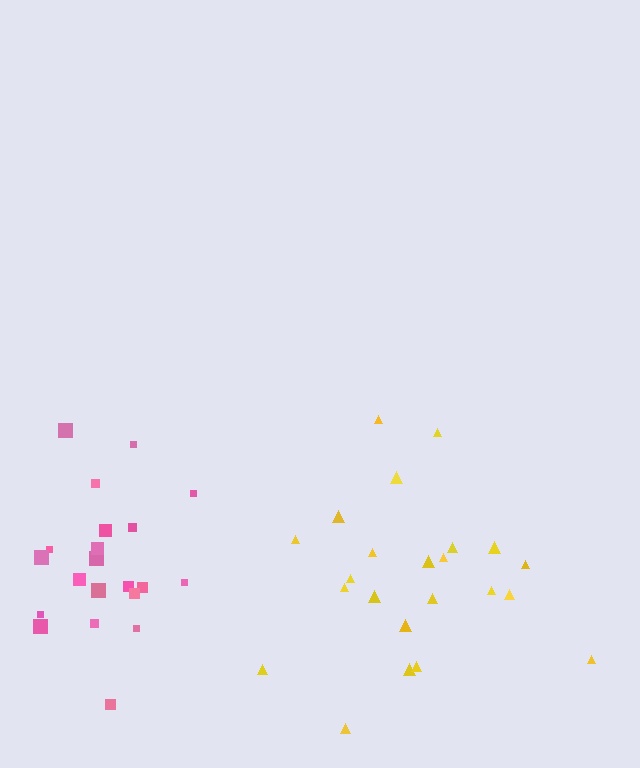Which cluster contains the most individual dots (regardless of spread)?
Yellow (23).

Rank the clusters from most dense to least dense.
pink, yellow.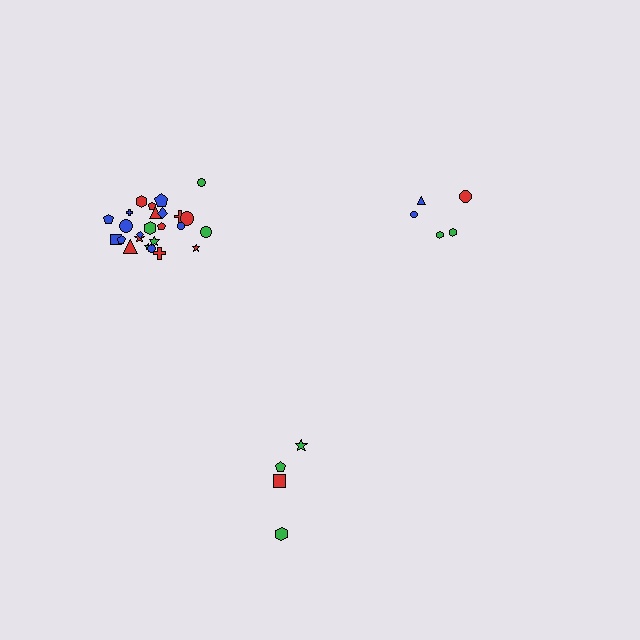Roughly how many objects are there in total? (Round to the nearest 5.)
Roughly 35 objects in total.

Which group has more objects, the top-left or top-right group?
The top-left group.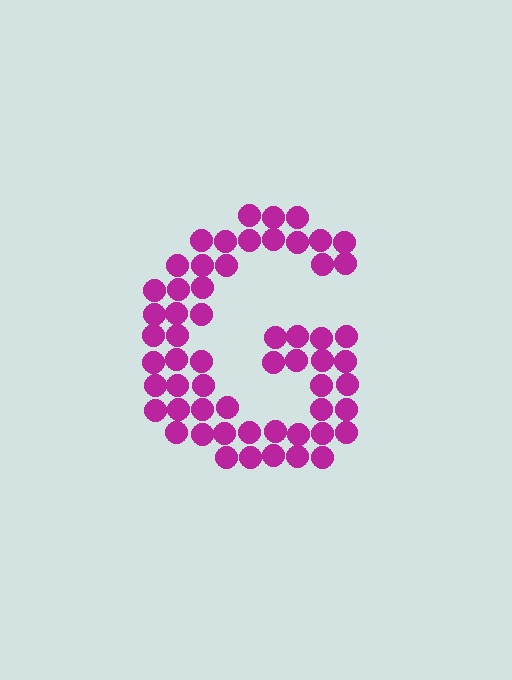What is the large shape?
The large shape is the letter G.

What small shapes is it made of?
It is made of small circles.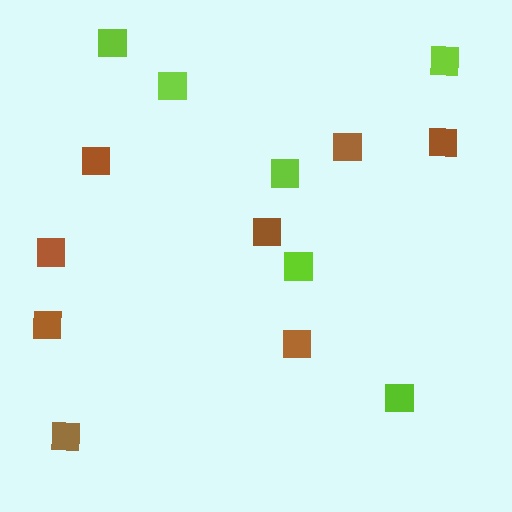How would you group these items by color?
There are 2 groups: one group of lime squares (6) and one group of brown squares (8).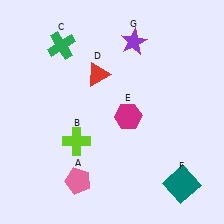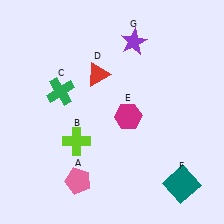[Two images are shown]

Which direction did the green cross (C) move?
The green cross (C) moved down.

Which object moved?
The green cross (C) moved down.